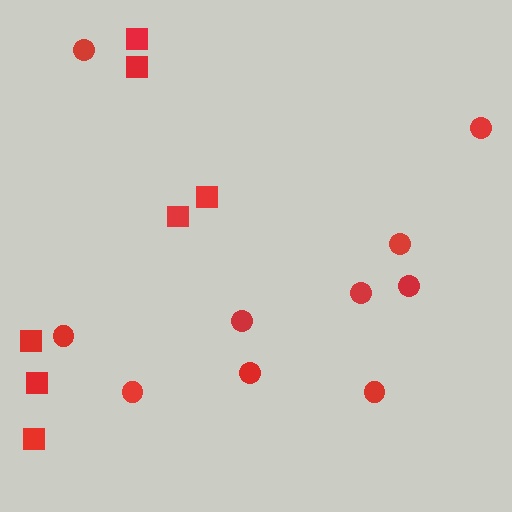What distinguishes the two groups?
There are 2 groups: one group of squares (7) and one group of circles (10).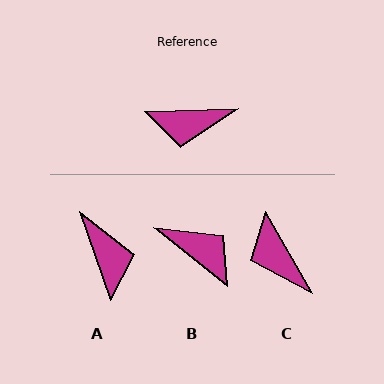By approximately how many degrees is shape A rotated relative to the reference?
Approximately 107 degrees counter-clockwise.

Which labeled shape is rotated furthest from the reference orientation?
B, about 139 degrees away.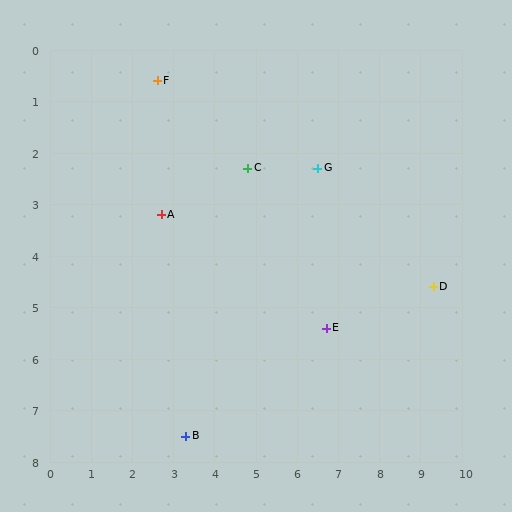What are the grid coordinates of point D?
Point D is at approximately (9.3, 4.6).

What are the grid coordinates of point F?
Point F is at approximately (2.6, 0.6).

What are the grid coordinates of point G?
Point G is at approximately (6.5, 2.3).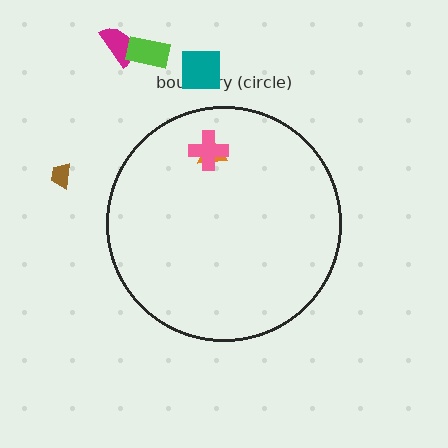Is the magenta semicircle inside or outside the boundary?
Outside.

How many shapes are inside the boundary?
2 inside, 4 outside.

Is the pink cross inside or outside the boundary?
Inside.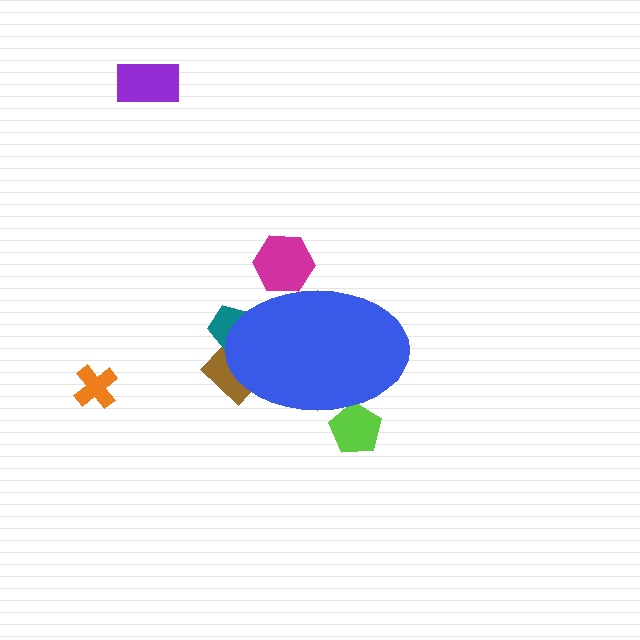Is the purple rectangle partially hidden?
No, the purple rectangle is fully visible.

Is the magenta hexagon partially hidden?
Yes, the magenta hexagon is partially hidden behind the blue ellipse.